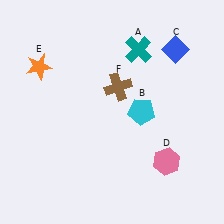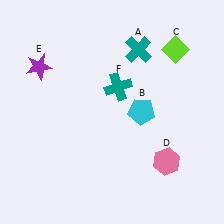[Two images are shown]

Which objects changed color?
C changed from blue to lime. E changed from orange to purple. F changed from brown to teal.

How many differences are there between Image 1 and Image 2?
There are 3 differences between the two images.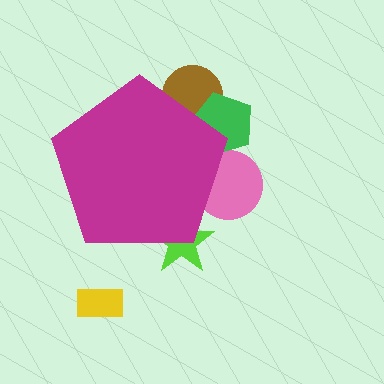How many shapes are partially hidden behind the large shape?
5 shapes are partially hidden.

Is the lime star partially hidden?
Yes, the lime star is partially hidden behind the magenta pentagon.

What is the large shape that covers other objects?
A magenta pentagon.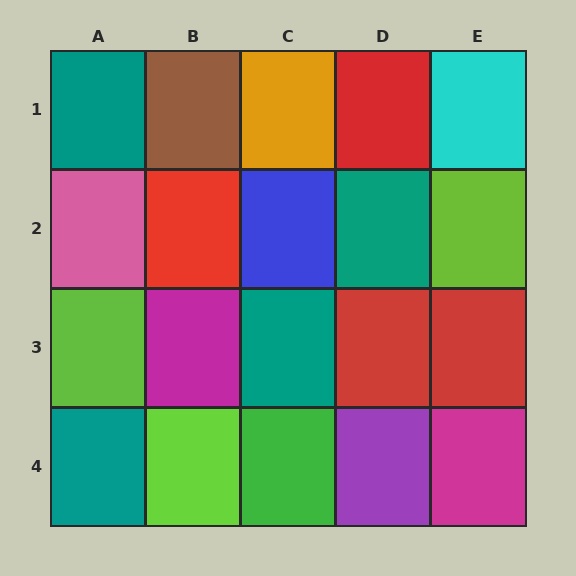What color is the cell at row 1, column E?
Cyan.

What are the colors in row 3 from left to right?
Lime, magenta, teal, red, red.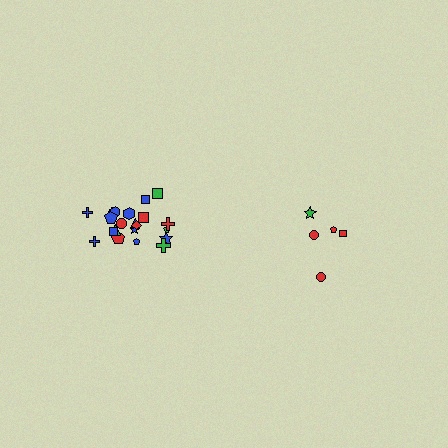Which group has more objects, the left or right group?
The left group.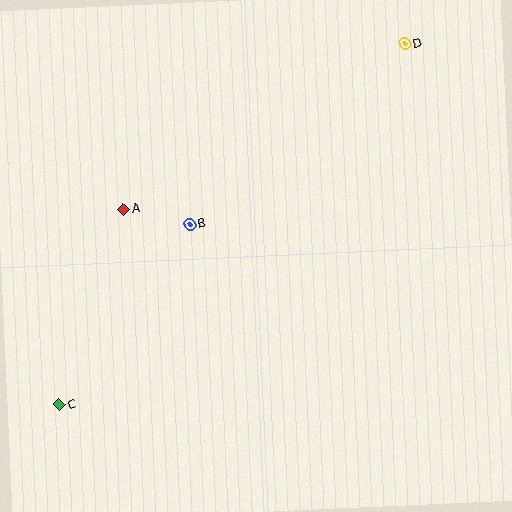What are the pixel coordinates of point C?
Point C is at (59, 405).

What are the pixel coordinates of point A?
Point A is at (123, 209).